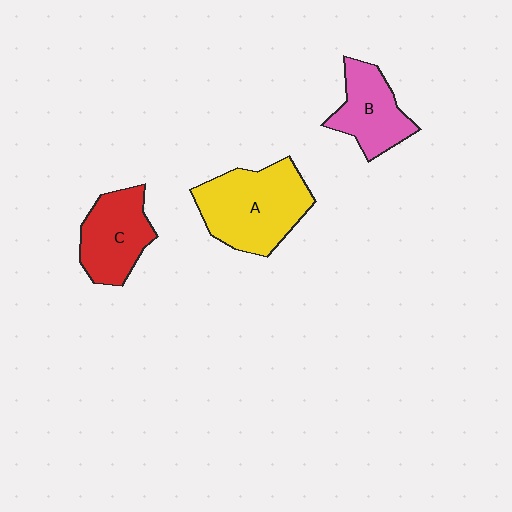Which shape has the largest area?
Shape A (yellow).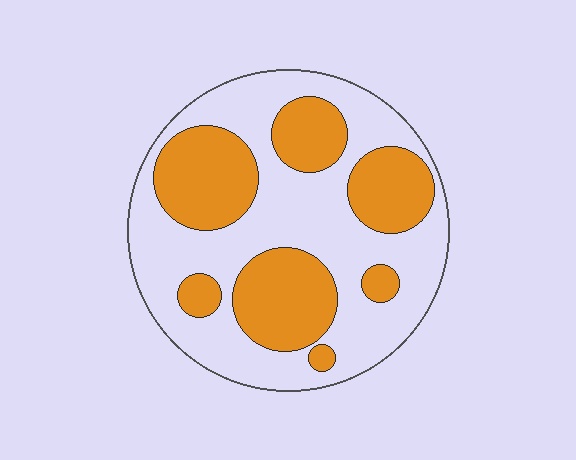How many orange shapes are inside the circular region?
7.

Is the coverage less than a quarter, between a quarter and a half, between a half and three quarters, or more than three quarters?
Between a quarter and a half.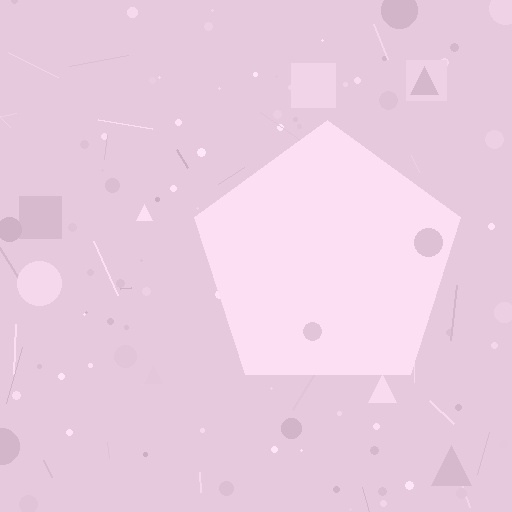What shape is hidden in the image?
A pentagon is hidden in the image.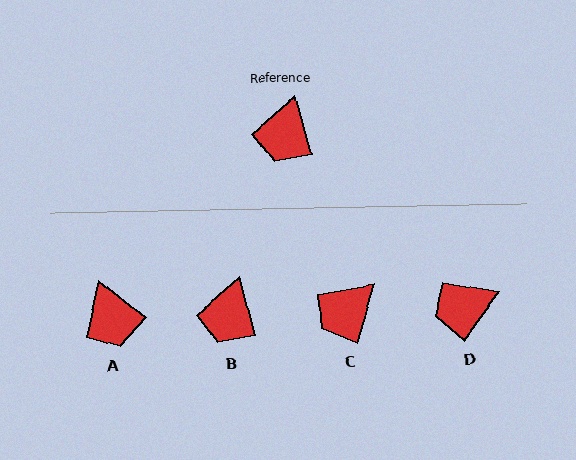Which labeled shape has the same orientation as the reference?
B.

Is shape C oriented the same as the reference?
No, it is off by about 32 degrees.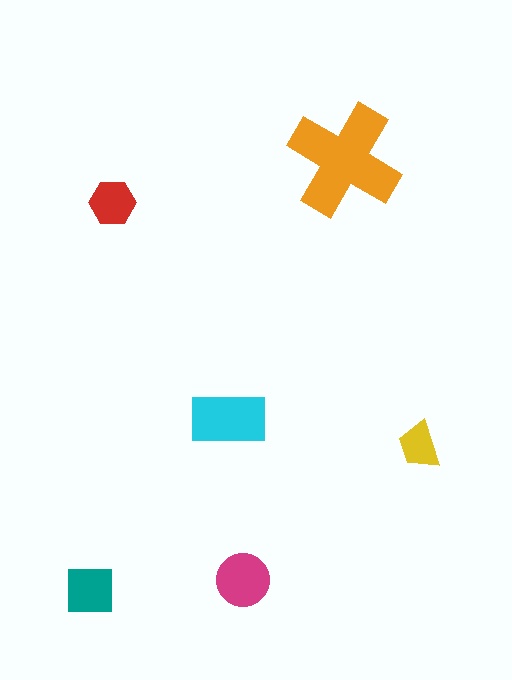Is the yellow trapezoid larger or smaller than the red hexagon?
Smaller.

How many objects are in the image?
There are 6 objects in the image.